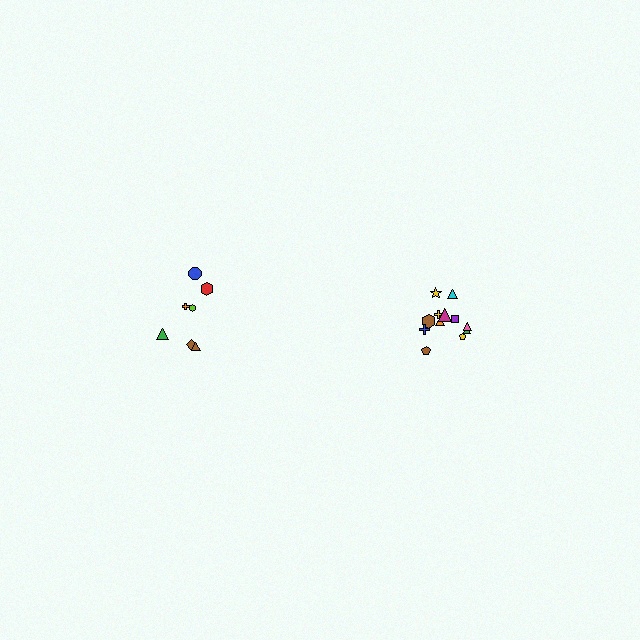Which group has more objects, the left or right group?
The right group.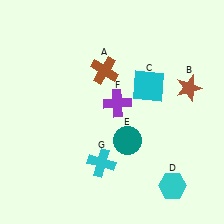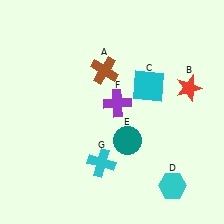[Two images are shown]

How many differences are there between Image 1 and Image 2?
There is 1 difference between the two images.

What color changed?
The star (B) changed from brown in Image 1 to red in Image 2.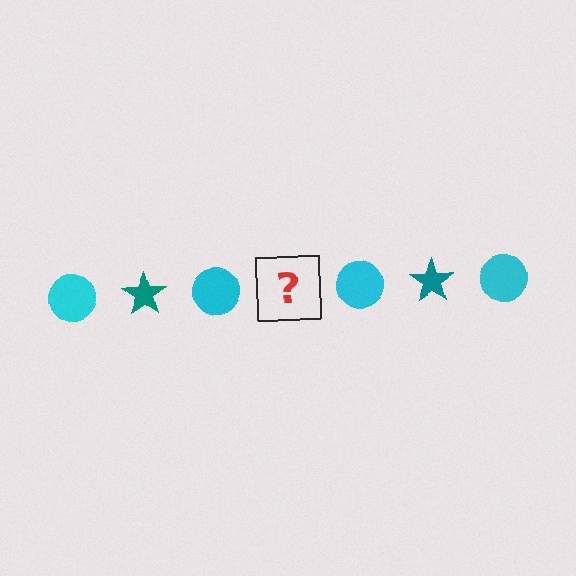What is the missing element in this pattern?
The missing element is a teal star.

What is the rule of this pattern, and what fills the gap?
The rule is that the pattern alternates between cyan circle and teal star. The gap should be filled with a teal star.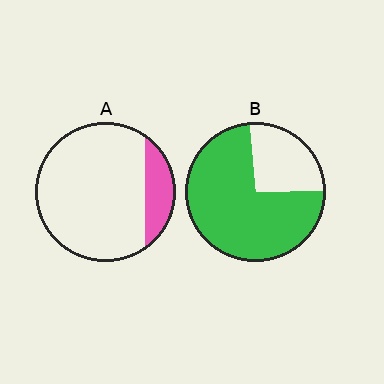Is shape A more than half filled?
No.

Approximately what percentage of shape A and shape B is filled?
A is approximately 15% and B is approximately 75%.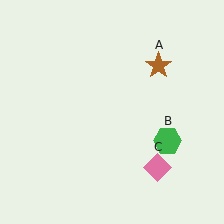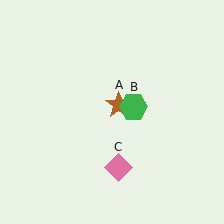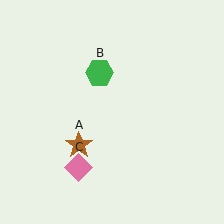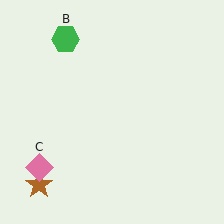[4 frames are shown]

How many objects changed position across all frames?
3 objects changed position: brown star (object A), green hexagon (object B), pink diamond (object C).